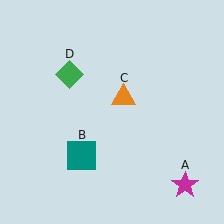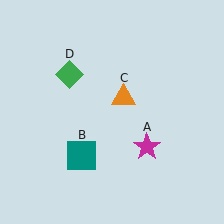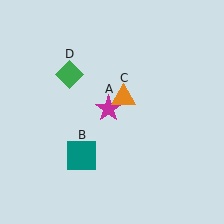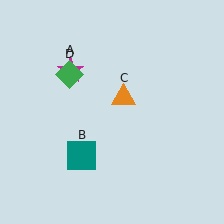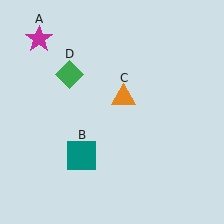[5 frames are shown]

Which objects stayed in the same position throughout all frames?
Teal square (object B) and orange triangle (object C) and green diamond (object D) remained stationary.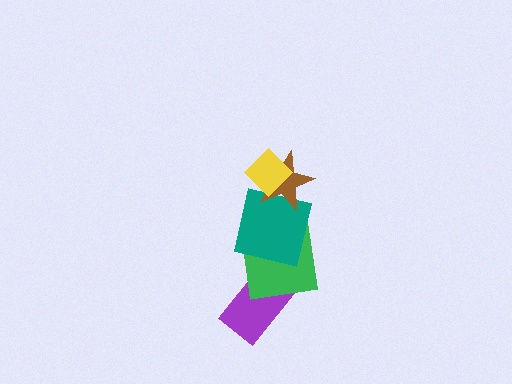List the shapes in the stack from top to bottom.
From top to bottom: the yellow diamond, the brown star, the teal square, the green square, the purple rectangle.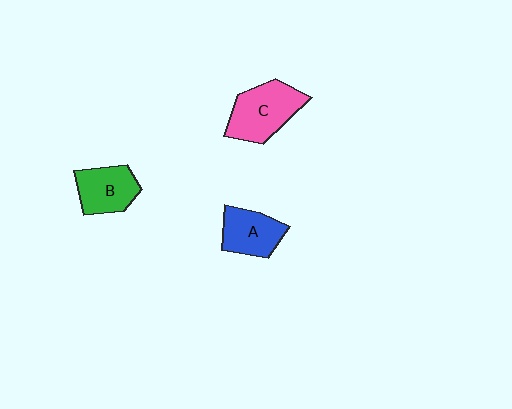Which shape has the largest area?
Shape C (pink).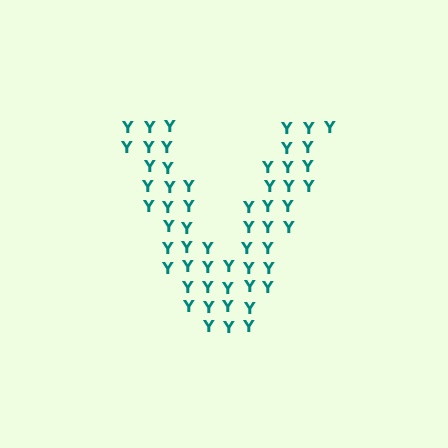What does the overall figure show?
The overall figure shows the letter V.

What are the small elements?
The small elements are letter Y's.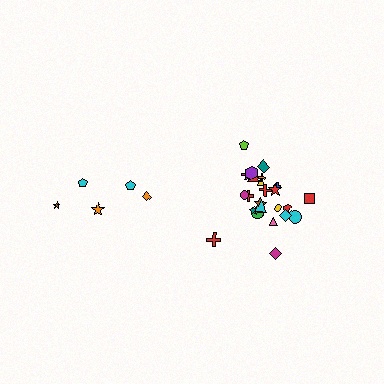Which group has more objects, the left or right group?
The right group.